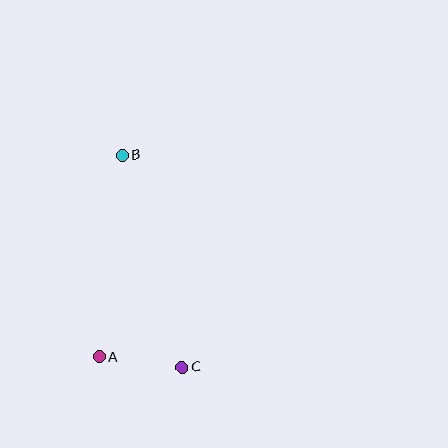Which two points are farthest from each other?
Points B and C are farthest from each other.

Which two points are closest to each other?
Points A and C are closest to each other.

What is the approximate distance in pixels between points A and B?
The distance between A and B is approximately 203 pixels.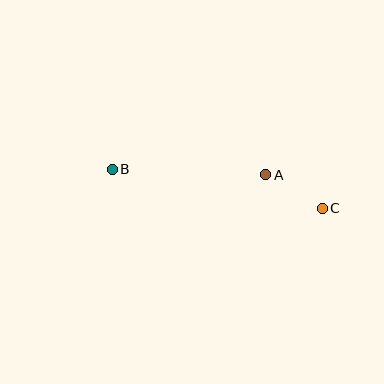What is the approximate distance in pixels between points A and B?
The distance between A and B is approximately 154 pixels.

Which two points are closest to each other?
Points A and C are closest to each other.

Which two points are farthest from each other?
Points B and C are farthest from each other.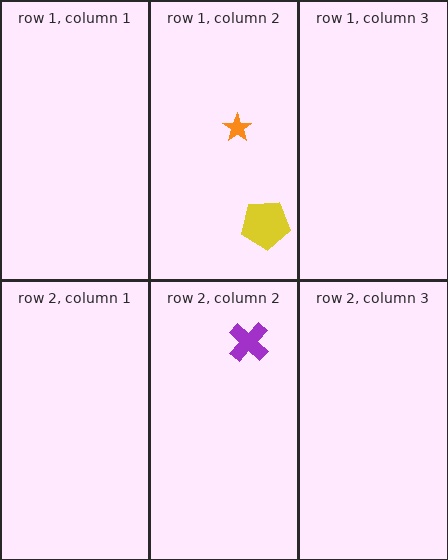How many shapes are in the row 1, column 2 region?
2.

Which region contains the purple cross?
The row 2, column 2 region.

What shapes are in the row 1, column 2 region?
The orange star, the yellow pentagon.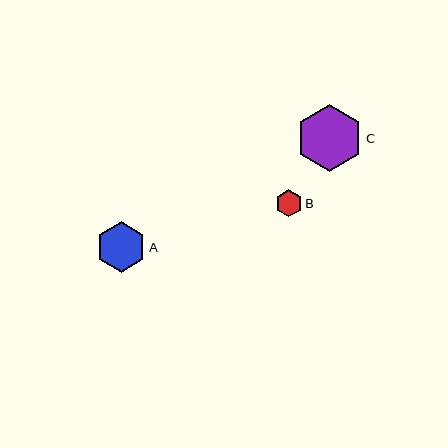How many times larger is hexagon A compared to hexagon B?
Hexagon A is approximately 1.9 times the size of hexagon B.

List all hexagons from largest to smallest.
From largest to smallest: C, A, B.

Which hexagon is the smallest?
Hexagon B is the smallest with a size of approximately 27 pixels.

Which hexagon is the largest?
Hexagon C is the largest with a size of approximately 67 pixels.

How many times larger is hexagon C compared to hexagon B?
Hexagon C is approximately 2.5 times the size of hexagon B.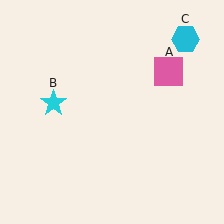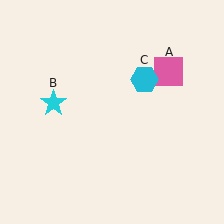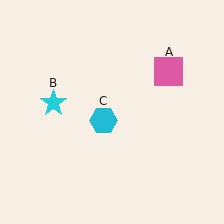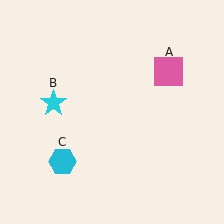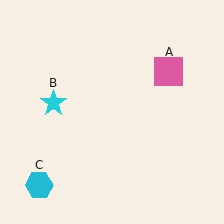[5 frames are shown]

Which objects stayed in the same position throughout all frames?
Pink square (object A) and cyan star (object B) remained stationary.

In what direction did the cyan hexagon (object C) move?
The cyan hexagon (object C) moved down and to the left.